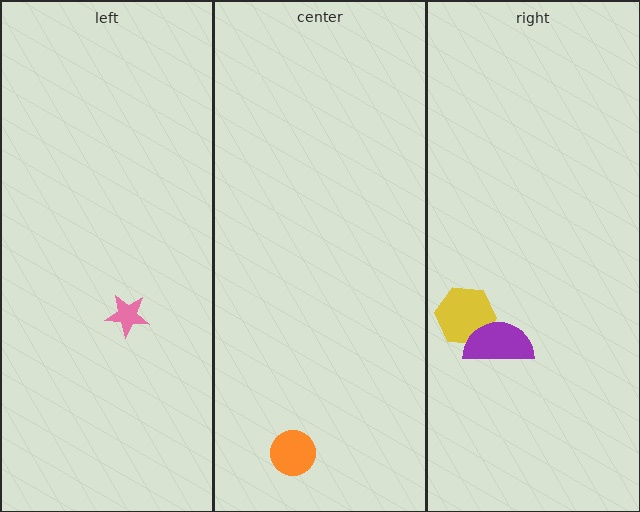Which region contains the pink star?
The left region.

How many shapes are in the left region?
1.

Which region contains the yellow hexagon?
The right region.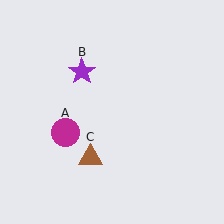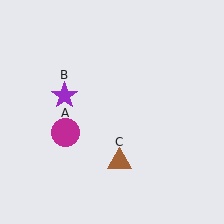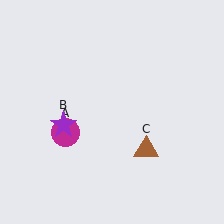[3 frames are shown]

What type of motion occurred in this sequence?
The purple star (object B), brown triangle (object C) rotated counterclockwise around the center of the scene.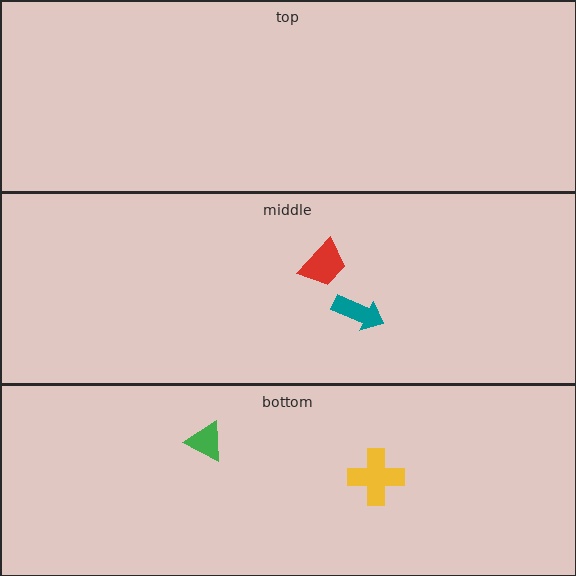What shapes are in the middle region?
The teal arrow, the red trapezoid.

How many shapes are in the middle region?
2.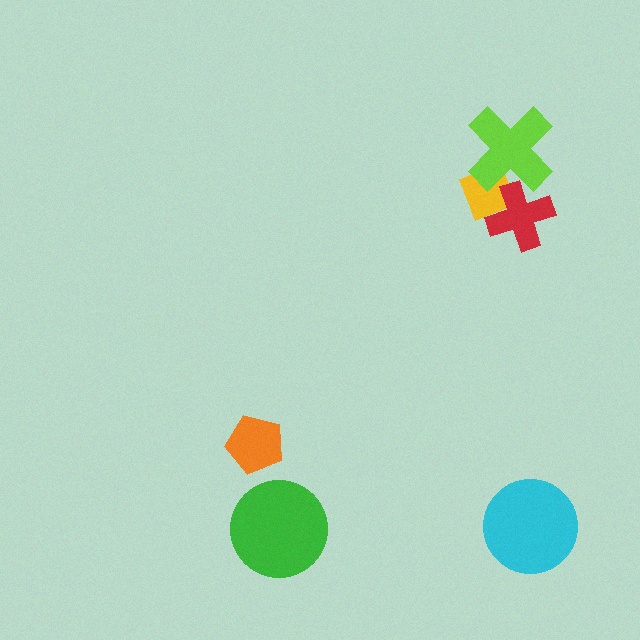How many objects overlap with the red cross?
2 objects overlap with the red cross.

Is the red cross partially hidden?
No, no other shape covers it.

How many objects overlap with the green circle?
0 objects overlap with the green circle.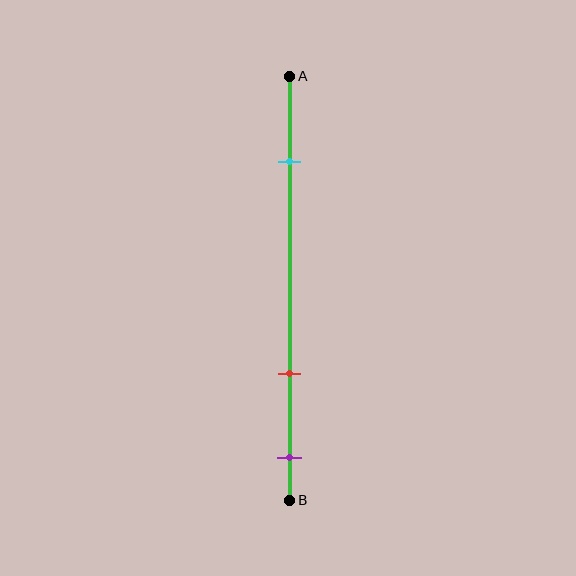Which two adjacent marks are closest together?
The red and purple marks are the closest adjacent pair.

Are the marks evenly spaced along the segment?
No, the marks are not evenly spaced.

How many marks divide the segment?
There are 3 marks dividing the segment.